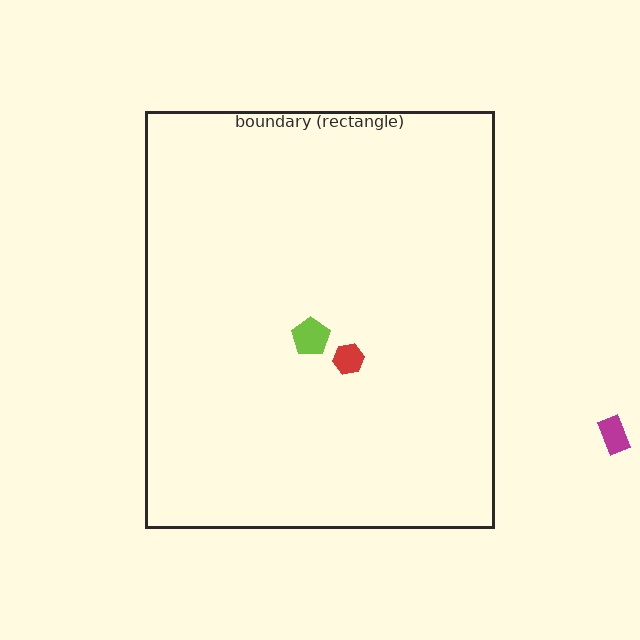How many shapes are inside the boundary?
2 inside, 1 outside.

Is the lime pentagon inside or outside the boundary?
Inside.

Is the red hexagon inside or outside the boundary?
Inside.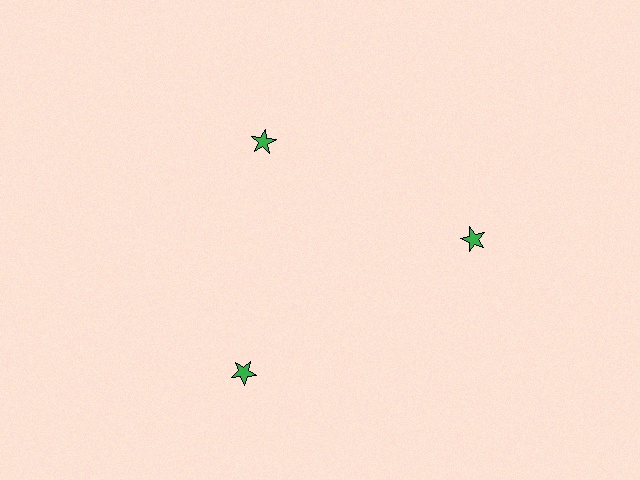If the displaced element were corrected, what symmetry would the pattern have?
It would have 3-fold rotational symmetry — the pattern would map onto itself every 120 degrees.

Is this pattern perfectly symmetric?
No. The 3 green stars are arranged in a ring, but one element near the 11 o'clock position is pulled inward toward the center, breaking the 3-fold rotational symmetry.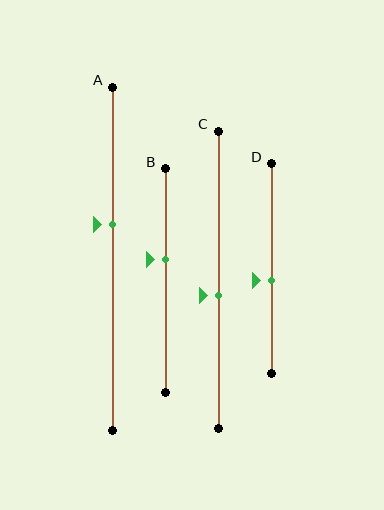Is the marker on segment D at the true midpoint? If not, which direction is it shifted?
No, the marker on segment D is shifted downward by about 6% of the segment length.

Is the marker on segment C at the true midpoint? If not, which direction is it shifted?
No, the marker on segment C is shifted downward by about 5% of the segment length.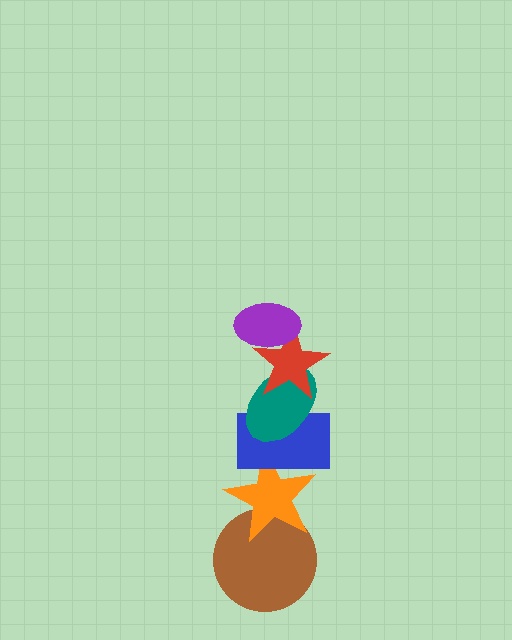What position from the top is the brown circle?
The brown circle is 6th from the top.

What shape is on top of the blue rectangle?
The teal ellipse is on top of the blue rectangle.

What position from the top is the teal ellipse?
The teal ellipse is 3rd from the top.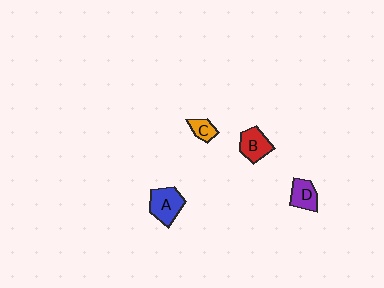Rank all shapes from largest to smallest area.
From largest to smallest: A (blue), B (red), D (purple), C (orange).